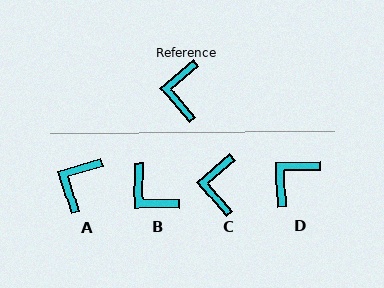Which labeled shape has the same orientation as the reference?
C.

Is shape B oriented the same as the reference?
No, it is off by about 49 degrees.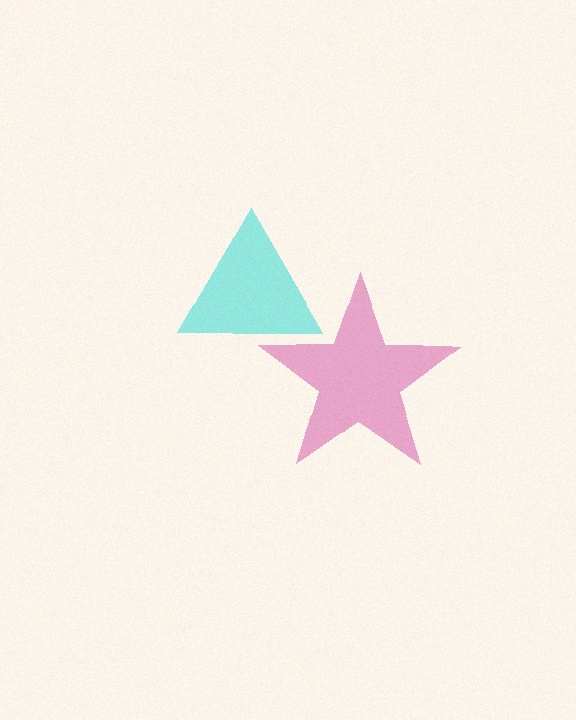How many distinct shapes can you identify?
There are 2 distinct shapes: a cyan triangle, a magenta star.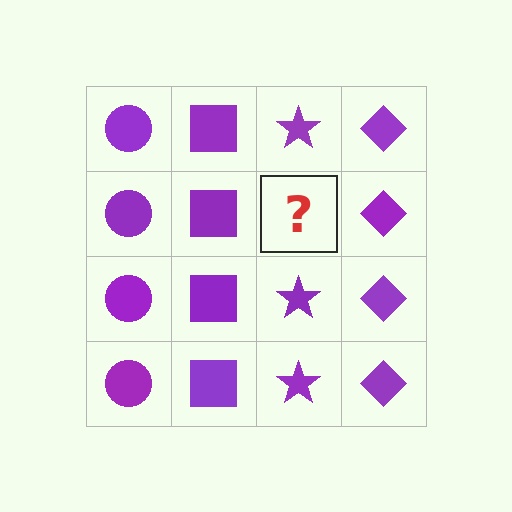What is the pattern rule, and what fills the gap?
The rule is that each column has a consistent shape. The gap should be filled with a purple star.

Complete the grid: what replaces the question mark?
The question mark should be replaced with a purple star.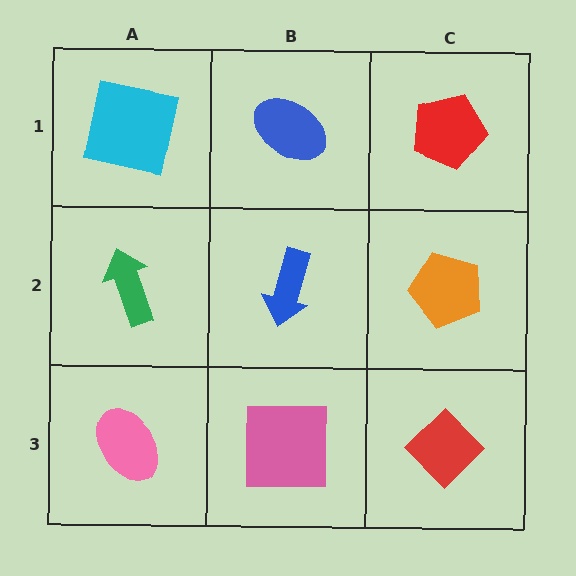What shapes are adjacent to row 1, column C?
An orange pentagon (row 2, column C), a blue ellipse (row 1, column B).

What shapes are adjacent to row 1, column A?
A green arrow (row 2, column A), a blue ellipse (row 1, column B).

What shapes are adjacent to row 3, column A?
A green arrow (row 2, column A), a pink square (row 3, column B).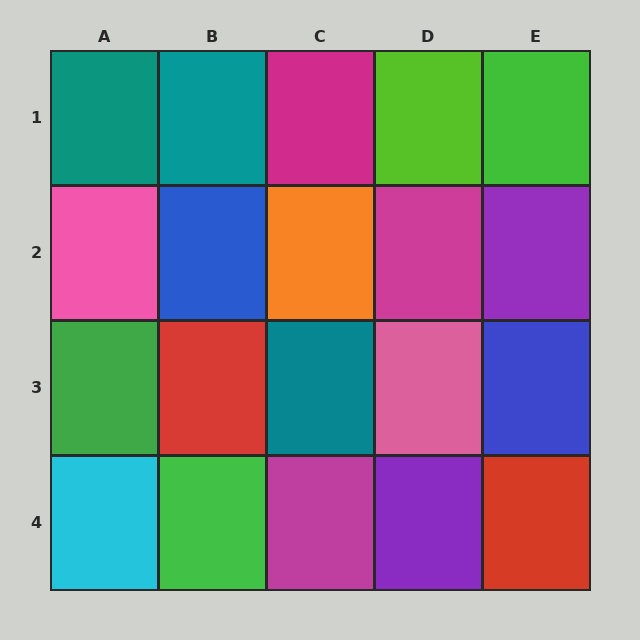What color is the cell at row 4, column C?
Magenta.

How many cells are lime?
1 cell is lime.